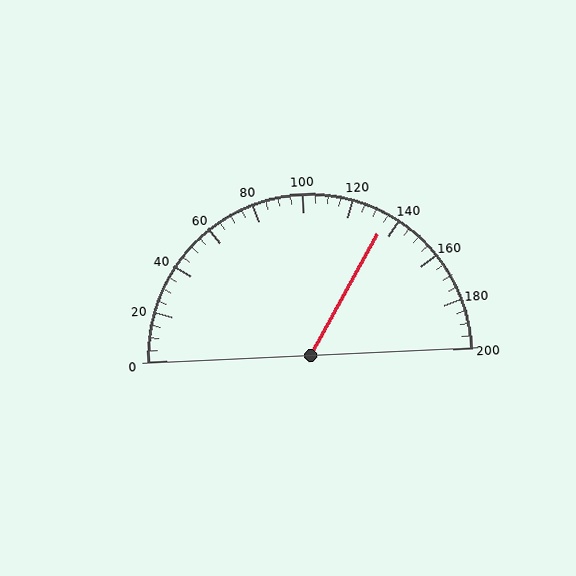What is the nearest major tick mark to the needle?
The nearest major tick mark is 140.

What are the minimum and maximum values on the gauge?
The gauge ranges from 0 to 200.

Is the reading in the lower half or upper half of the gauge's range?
The reading is in the upper half of the range (0 to 200).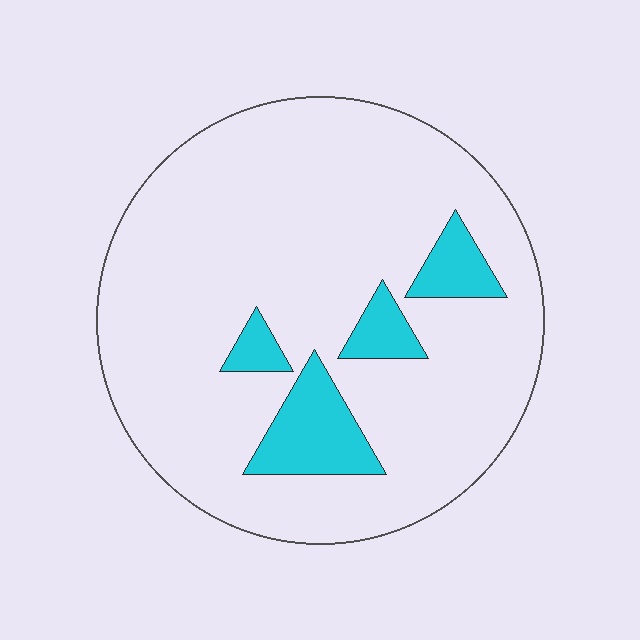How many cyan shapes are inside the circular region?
4.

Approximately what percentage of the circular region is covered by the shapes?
Approximately 15%.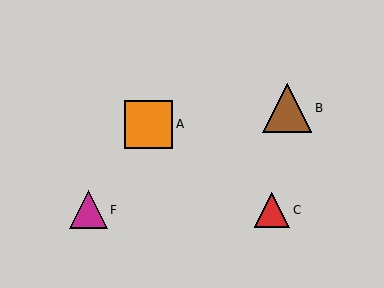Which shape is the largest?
The brown triangle (labeled B) is the largest.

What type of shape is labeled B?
Shape B is a brown triangle.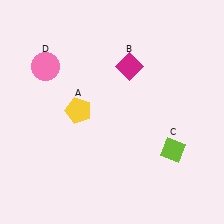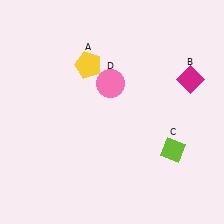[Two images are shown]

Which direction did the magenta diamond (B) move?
The magenta diamond (B) moved right.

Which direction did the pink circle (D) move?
The pink circle (D) moved right.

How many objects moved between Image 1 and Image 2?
3 objects moved between the two images.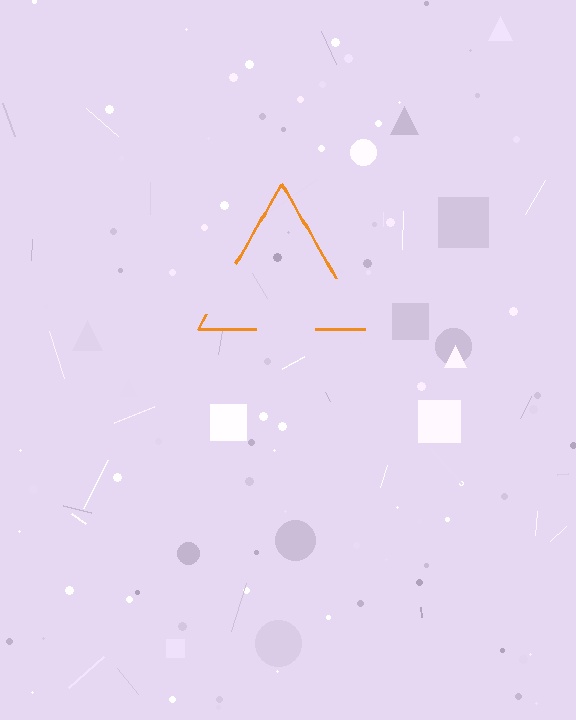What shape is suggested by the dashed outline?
The dashed outline suggests a triangle.